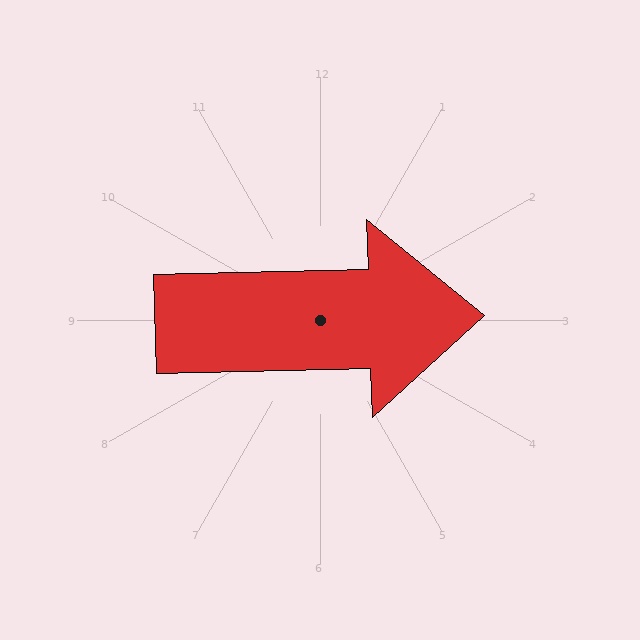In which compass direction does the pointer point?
East.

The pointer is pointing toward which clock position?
Roughly 3 o'clock.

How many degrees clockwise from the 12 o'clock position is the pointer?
Approximately 89 degrees.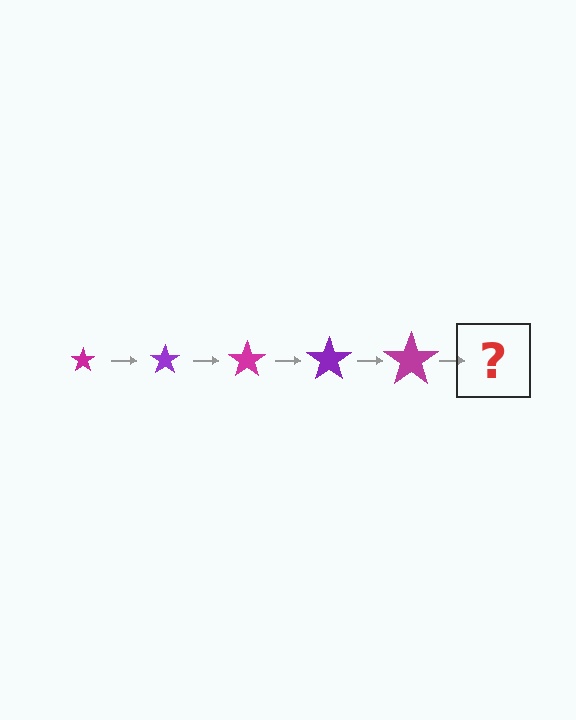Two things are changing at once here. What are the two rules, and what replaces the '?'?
The two rules are that the star grows larger each step and the color cycles through magenta and purple. The '?' should be a purple star, larger than the previous one.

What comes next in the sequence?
The next element should be a purple star, larger than the previous one.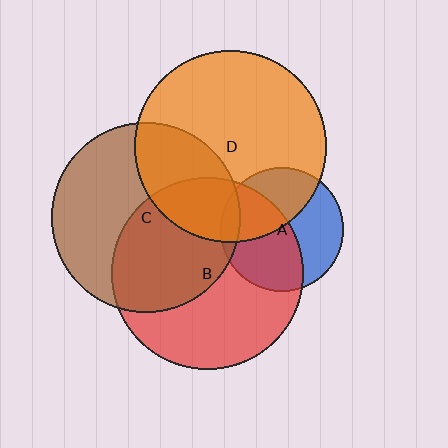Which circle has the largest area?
Circle B (red).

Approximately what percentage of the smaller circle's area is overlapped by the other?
Approximately 40%.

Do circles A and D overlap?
Yes.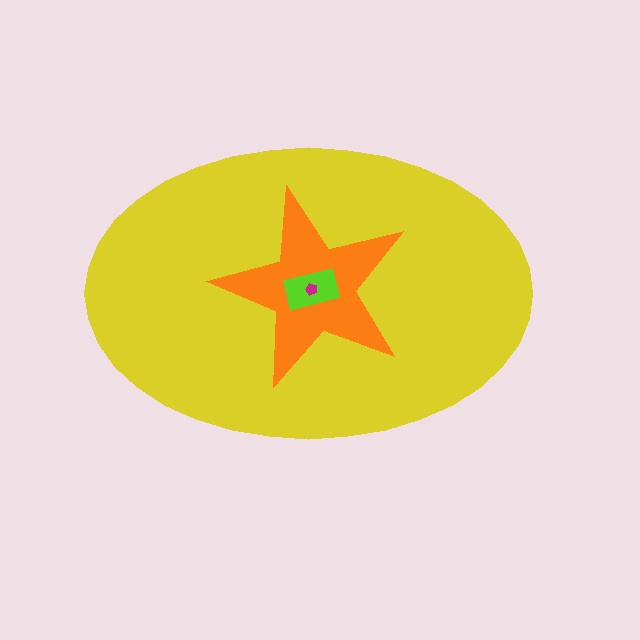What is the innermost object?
The magenta pentagon.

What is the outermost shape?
The yellow ellipse.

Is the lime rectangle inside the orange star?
Yes.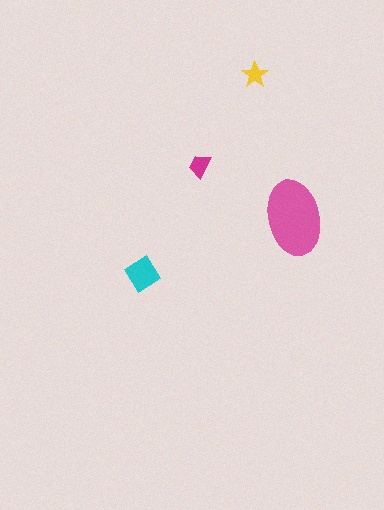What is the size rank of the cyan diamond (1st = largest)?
2nd.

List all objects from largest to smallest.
The pink ellipse, the cyan diamond, the magenta trapezoid, the yellow star.